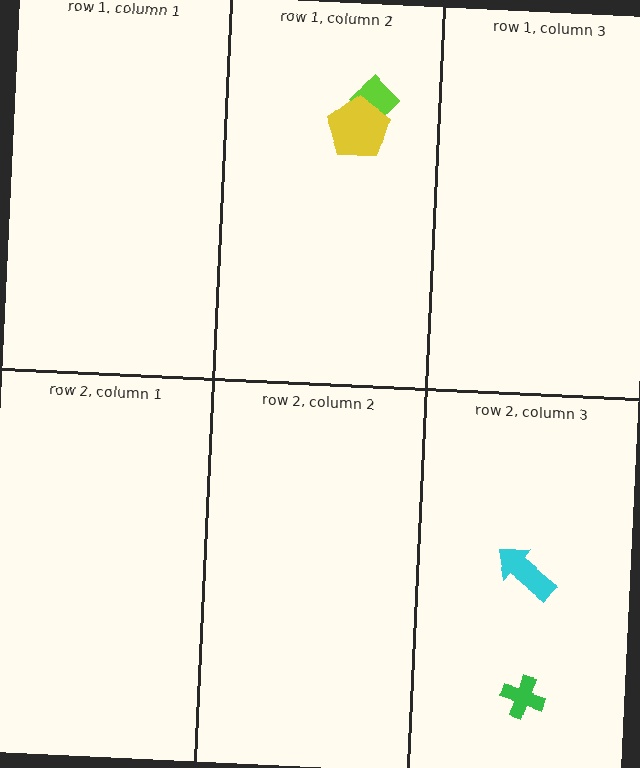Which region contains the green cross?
The row 2, column 3 region.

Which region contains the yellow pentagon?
The row 1, column 2 region.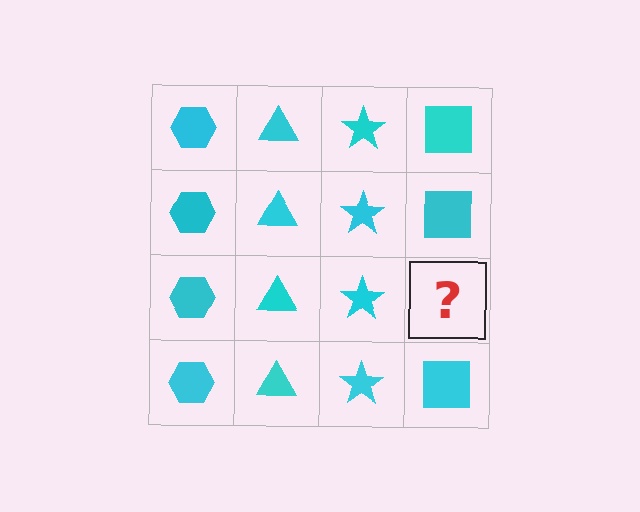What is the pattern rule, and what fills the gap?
The rule is that each column has a consistent shape. The gap should be filled with a cyan square.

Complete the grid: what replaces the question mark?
The question mark should be replaced with a cyan square.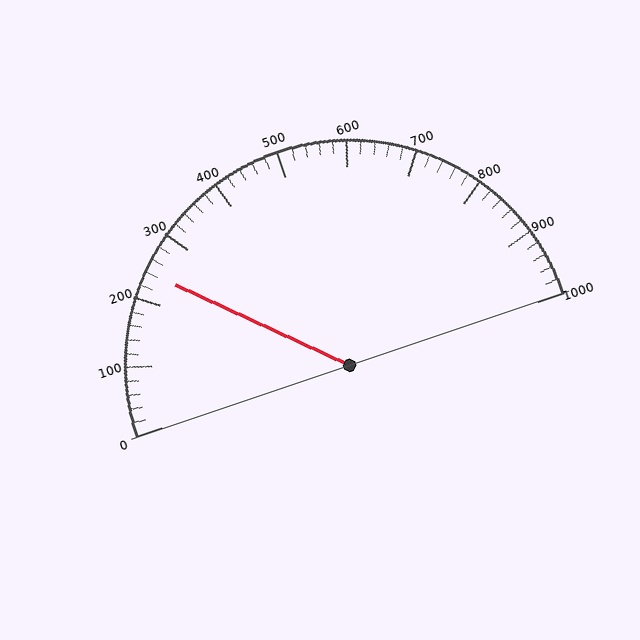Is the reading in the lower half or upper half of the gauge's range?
The reading is in the lower half of the range (0 to 1000).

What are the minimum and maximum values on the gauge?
The gauge ranges from 0 to 1000.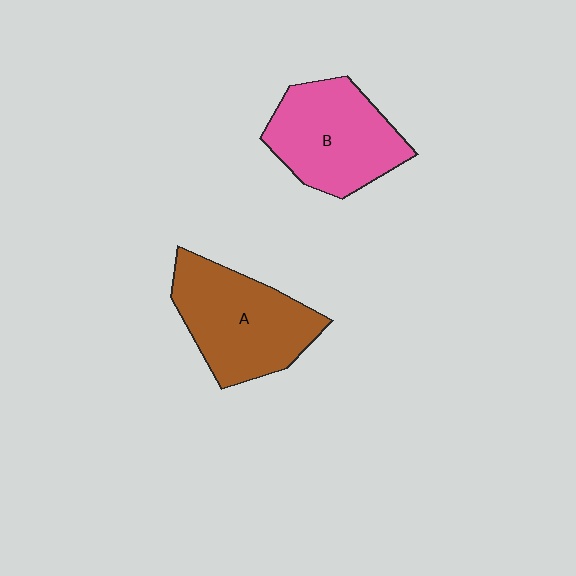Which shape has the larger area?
Shape A (brown).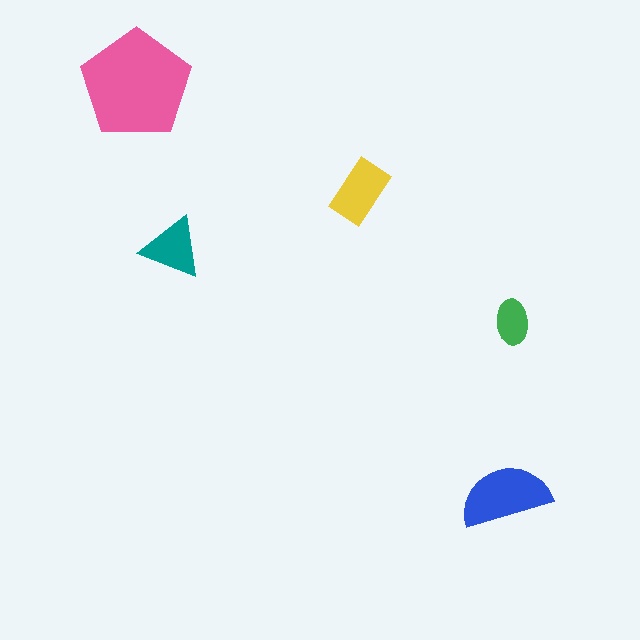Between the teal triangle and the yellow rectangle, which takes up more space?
The yellow rectangle.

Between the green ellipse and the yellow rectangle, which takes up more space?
The yellow rectangle.